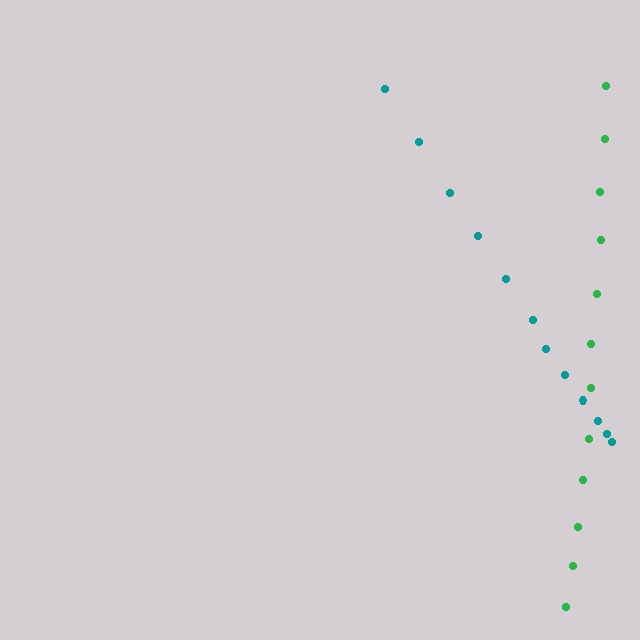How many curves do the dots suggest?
There are 2 distinct paths.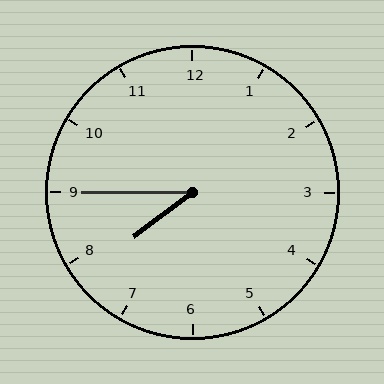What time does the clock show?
7:45.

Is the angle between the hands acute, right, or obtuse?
It is acute.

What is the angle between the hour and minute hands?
Approximately 38 degrees.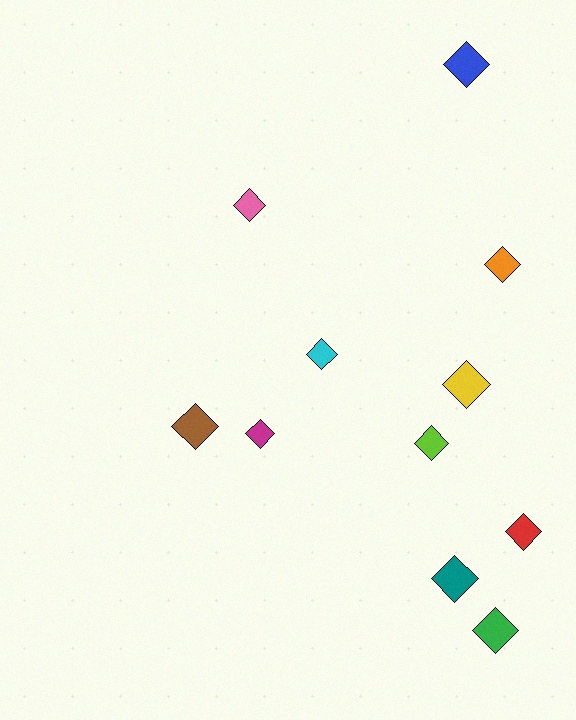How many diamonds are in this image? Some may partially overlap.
There are 11 diamonds.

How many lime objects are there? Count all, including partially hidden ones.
There is 1 lime object.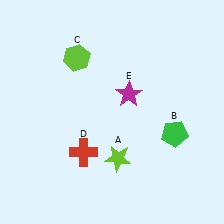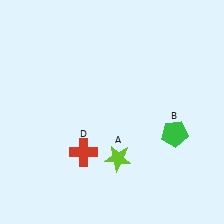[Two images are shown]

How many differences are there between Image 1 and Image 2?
There are 2 differences between the two images.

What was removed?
The magenta star (E), the lime hexagon (C) were removed in Image 2.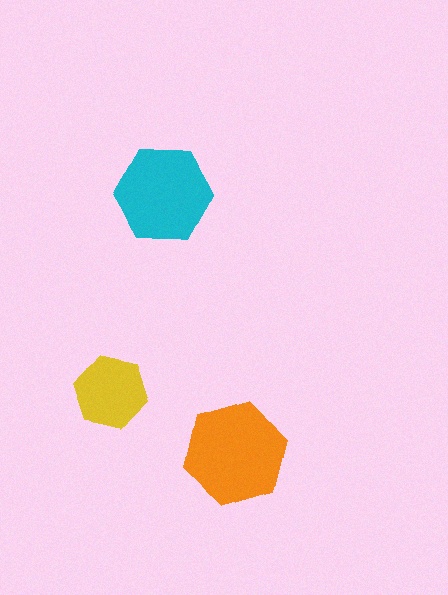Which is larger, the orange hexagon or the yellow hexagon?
The orange one.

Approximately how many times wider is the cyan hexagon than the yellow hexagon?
About 1.5 times wider.